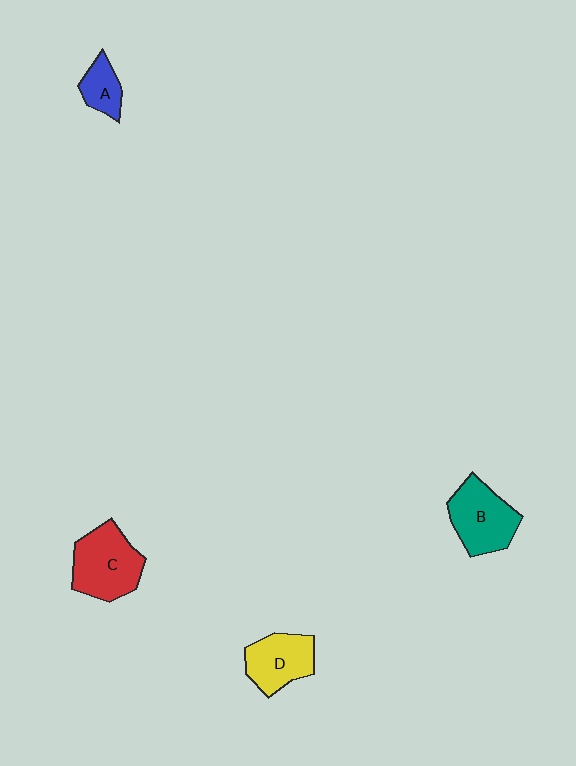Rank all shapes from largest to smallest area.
From largest to smallest: C (red), B (teal), D (yellow), A (blue).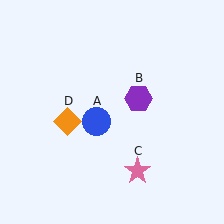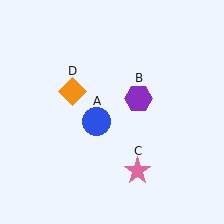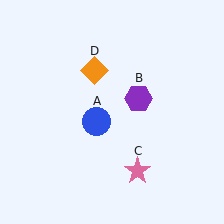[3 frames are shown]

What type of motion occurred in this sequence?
The orange diamond (object D) rotated clockwise around the center of the scene.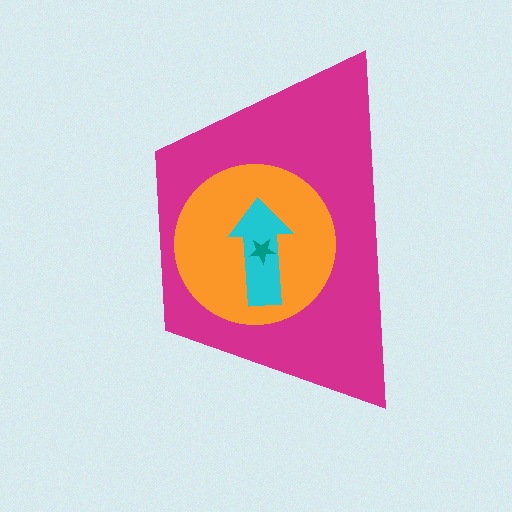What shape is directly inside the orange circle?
The cyan arrow.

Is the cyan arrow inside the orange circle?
Yes.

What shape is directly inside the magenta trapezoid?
The orange circle.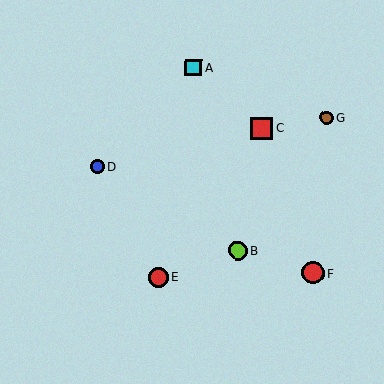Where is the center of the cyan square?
The center of the cyan square is at (194, 68).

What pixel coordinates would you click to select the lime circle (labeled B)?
Click at (238, 251) to select the lime circle B.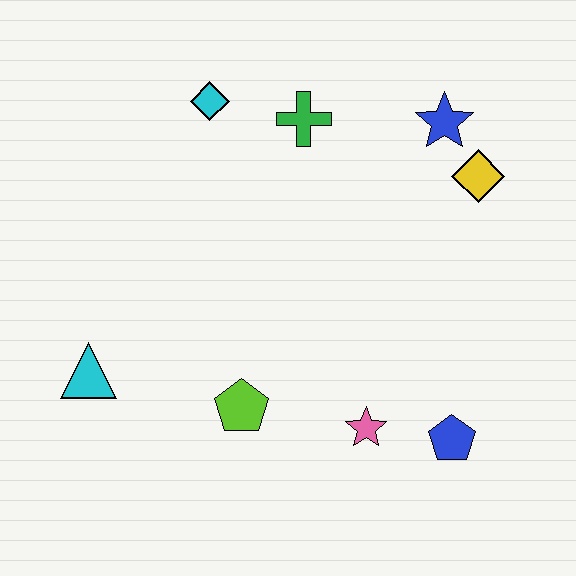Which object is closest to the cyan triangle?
The lime pentagon is closest to the cyan triangle.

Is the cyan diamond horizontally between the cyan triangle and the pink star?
Yes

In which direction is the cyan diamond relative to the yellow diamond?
The cyan diamond is to the left of the yellow diamond.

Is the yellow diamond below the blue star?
Yes